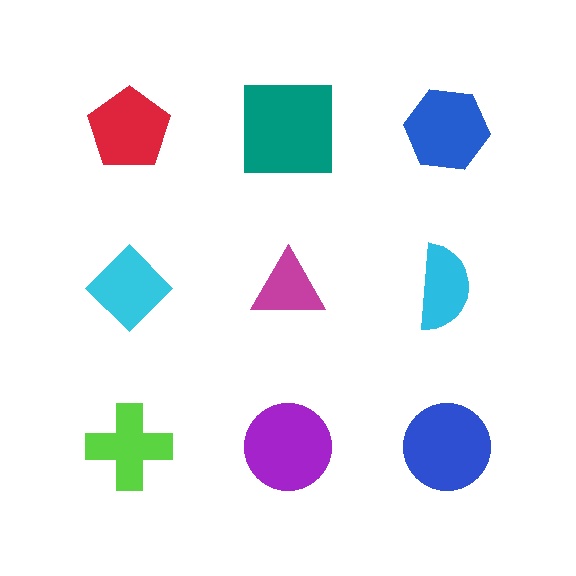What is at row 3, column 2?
A purple circle.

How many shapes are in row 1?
3 shapes.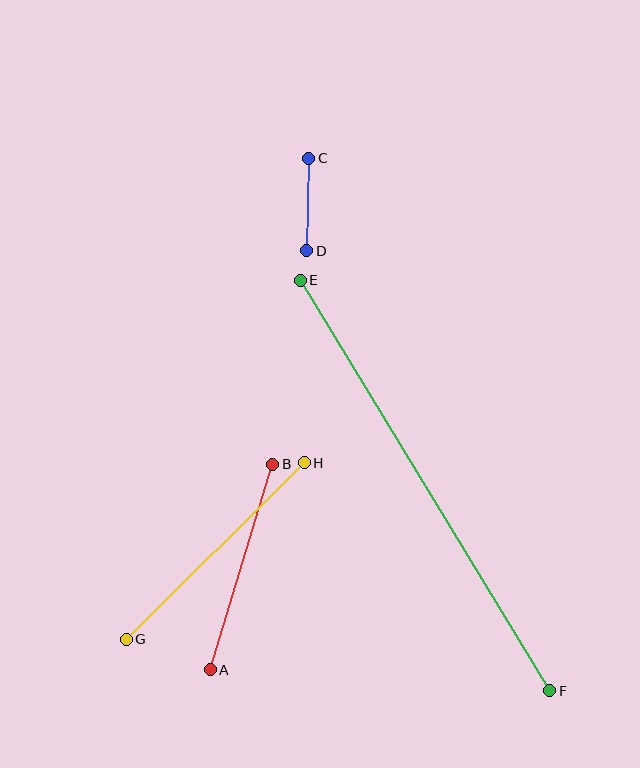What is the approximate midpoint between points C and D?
The midpoint is at approximately (308, 204) pixels.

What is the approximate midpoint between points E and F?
The midpoint is at approximately (425, 486) pixels.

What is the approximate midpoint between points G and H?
The midpoint is at approximately (215, 551) pixels.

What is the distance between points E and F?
The distance is approximately 481 pixels.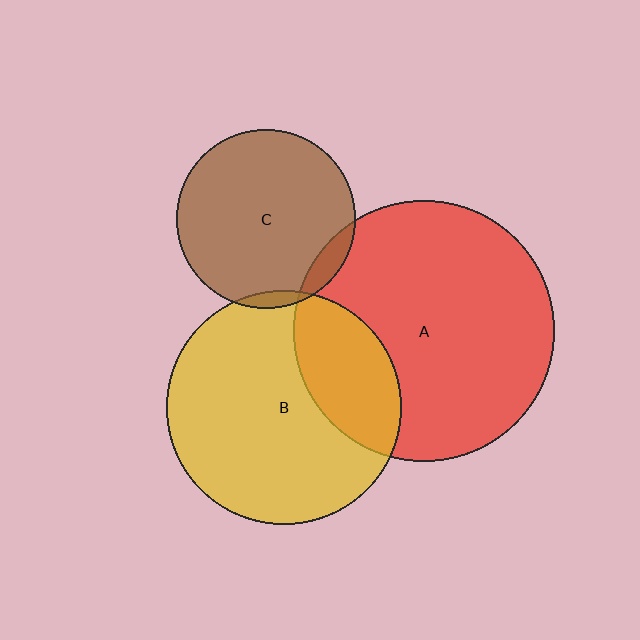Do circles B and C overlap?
Yes.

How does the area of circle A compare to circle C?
Approximately 2.1 times.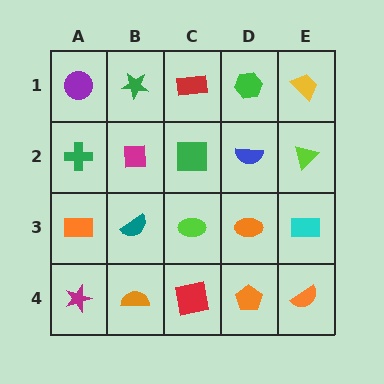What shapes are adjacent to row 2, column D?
A green hexagon (row 1, column D), an orange ellipse (row 3, column D), a green square (row 2, column C), a lime triangle (row 2, column E).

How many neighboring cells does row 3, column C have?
4.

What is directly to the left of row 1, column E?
A green hexagon.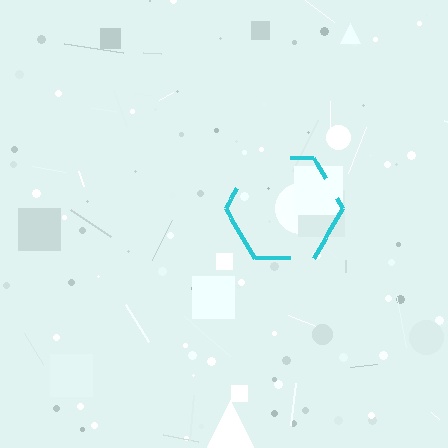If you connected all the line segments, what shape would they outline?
They would outline a hexagon.